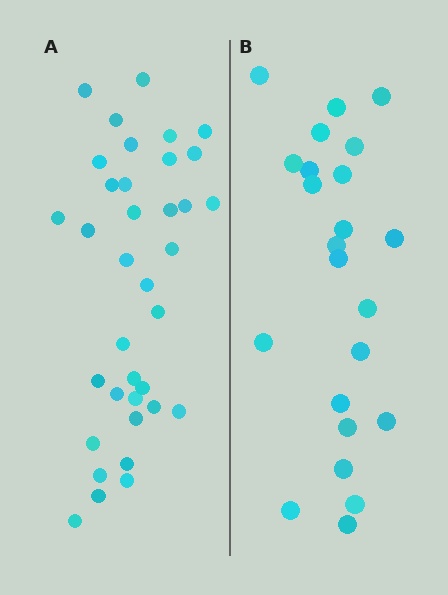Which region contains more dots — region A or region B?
Region A (the left region) has more dots.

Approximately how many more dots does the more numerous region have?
Region A has approximately 15 more dots than region B.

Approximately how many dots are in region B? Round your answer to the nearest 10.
About 20 dots. (The exact count is 23, which rounds to 20.)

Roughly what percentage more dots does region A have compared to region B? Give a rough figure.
About 55% more.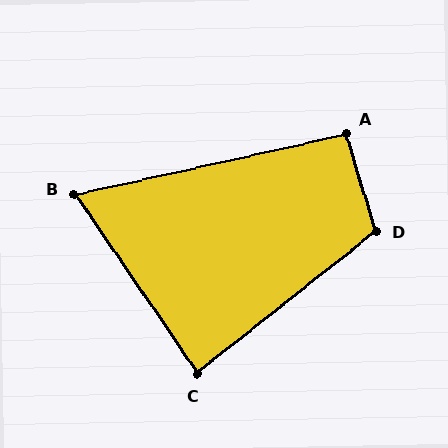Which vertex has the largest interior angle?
D, at approximately 112 degrees.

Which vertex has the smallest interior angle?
B, at approximately 68 degrees.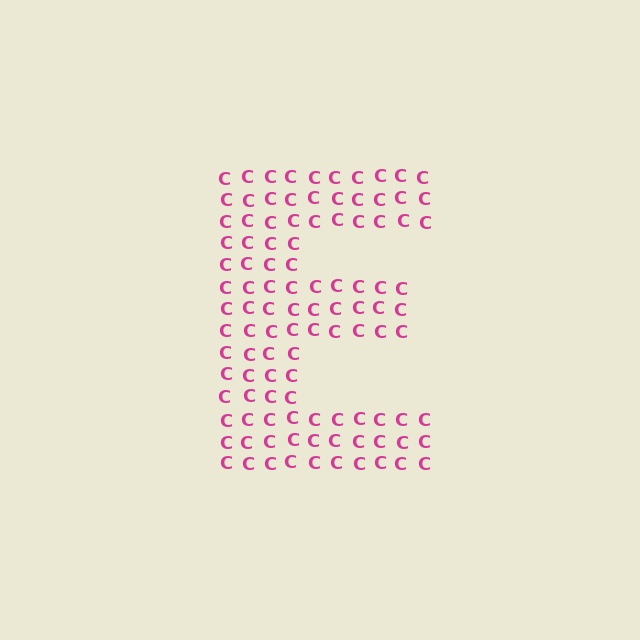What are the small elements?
The small elements are letter C's.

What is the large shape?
The large shape is the letter E.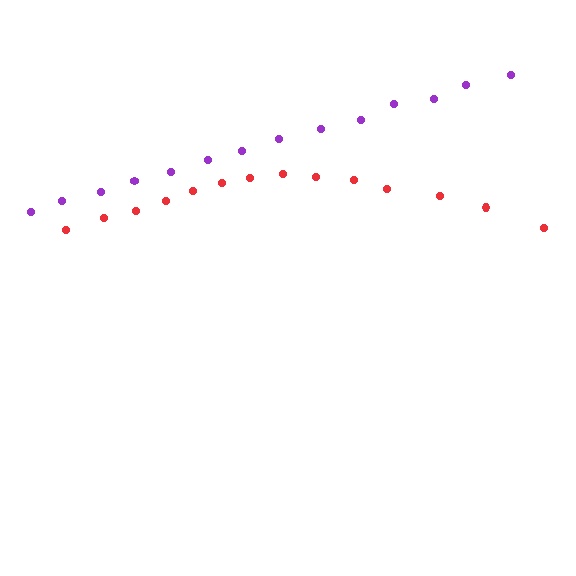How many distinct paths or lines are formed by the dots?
There are 2 distinct paths.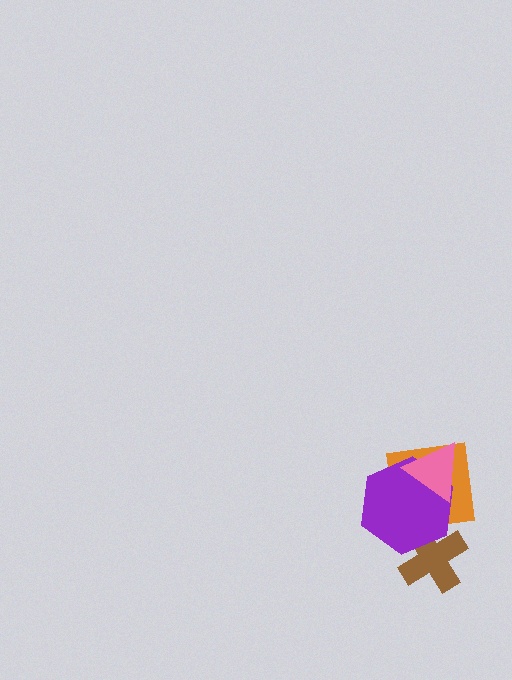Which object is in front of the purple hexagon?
The pink triangle is in front of the purple hexagon.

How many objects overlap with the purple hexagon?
3 objects overlap with the purple hexagon.